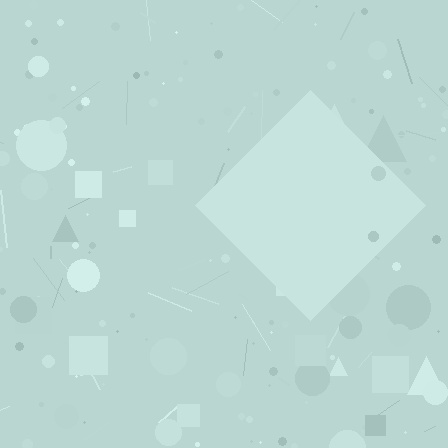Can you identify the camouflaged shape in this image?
The camouflaged shape is a diamond.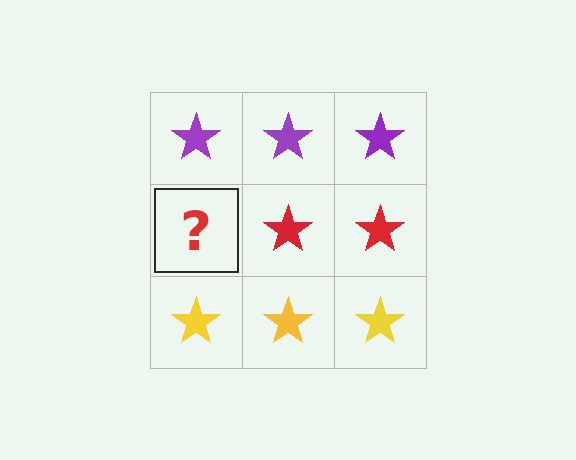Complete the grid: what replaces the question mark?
The question mark should be replaced with a red star.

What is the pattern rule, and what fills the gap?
The rule is that each row has a consistent color. The gap should be filled with a red star.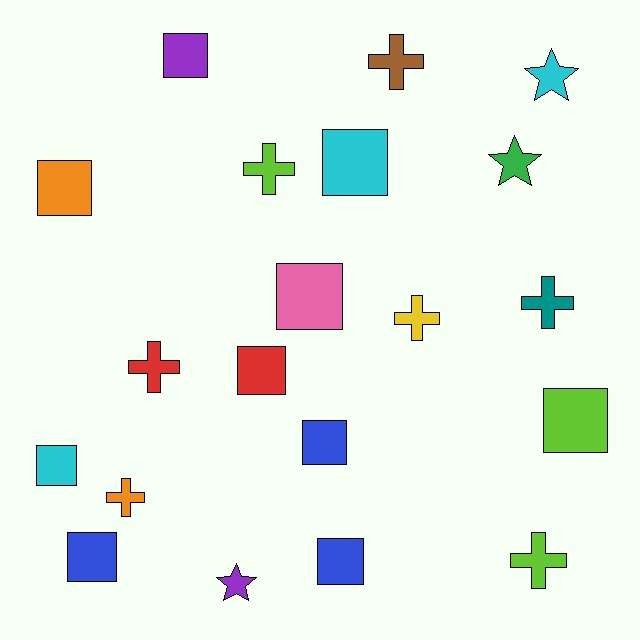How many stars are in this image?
There are 3 stars.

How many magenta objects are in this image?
There are no magenta objects.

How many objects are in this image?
There are 20 objects.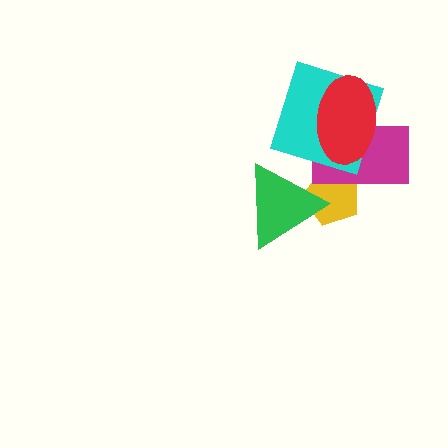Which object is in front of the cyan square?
The red ellipse is in front of the cyan square.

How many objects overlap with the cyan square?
2 objects overlap with the cyan square.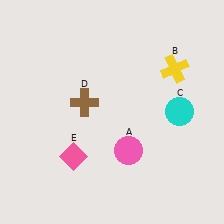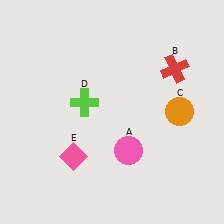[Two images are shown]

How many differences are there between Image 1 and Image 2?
There are 3 differences between the two images.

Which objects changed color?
B changed from yellow to red. C changed from cyan to orange. D changed from brown to lime.